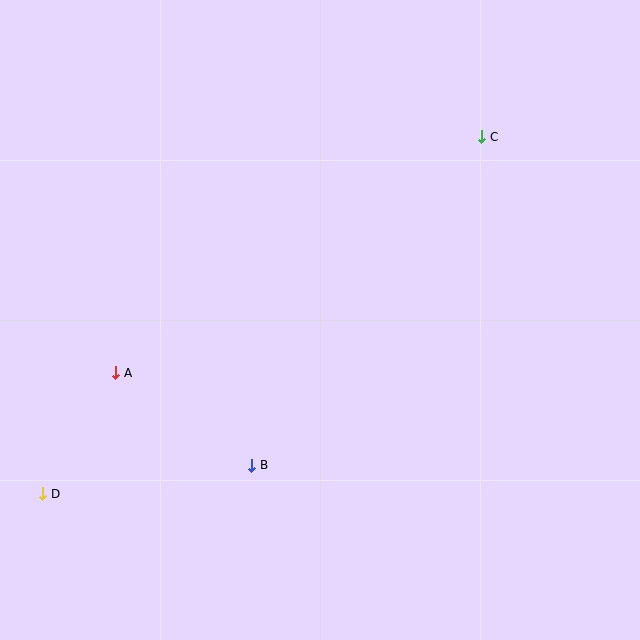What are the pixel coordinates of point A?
Point A is at (116, 373).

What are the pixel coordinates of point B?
Point B is at (252, 465).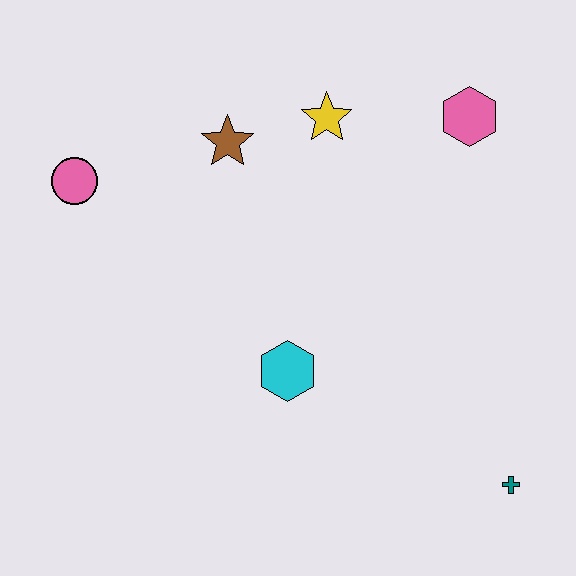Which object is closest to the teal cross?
The cyan hexagon is closest to the teal cross.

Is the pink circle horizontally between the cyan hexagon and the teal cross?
No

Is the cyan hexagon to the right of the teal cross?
No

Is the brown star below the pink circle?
No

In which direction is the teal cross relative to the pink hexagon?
The teal cross is below the pink hexagon.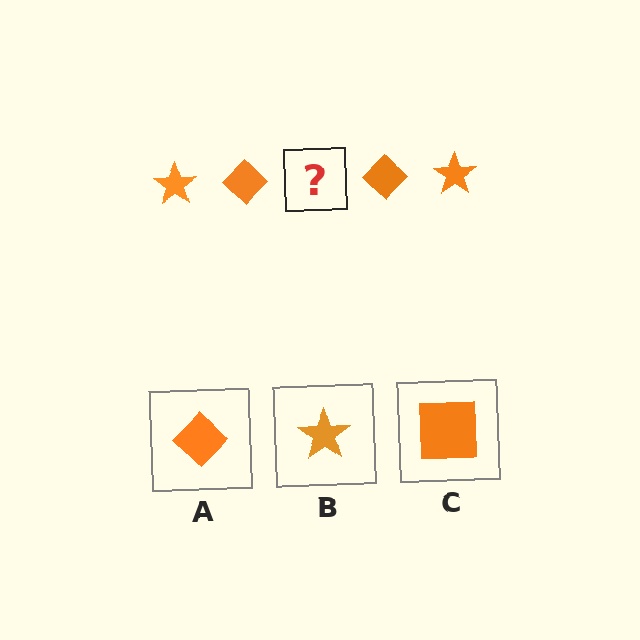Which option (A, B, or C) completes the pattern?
B.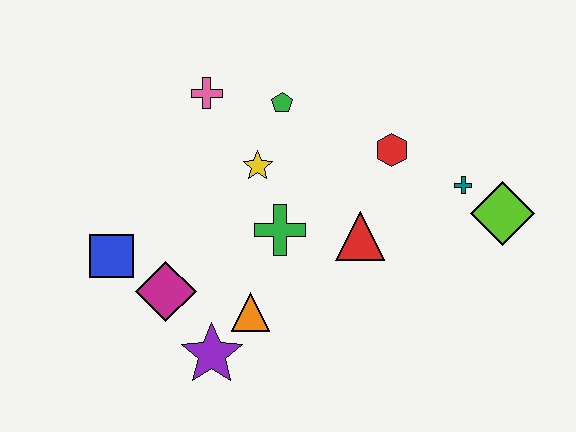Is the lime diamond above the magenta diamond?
Yes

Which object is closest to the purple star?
The orange triangle is closest to the purple star.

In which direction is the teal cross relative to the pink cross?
The teal cross is to the right of the pink cross.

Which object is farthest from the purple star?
The lime diamond is farthest from the purple star.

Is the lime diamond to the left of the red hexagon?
No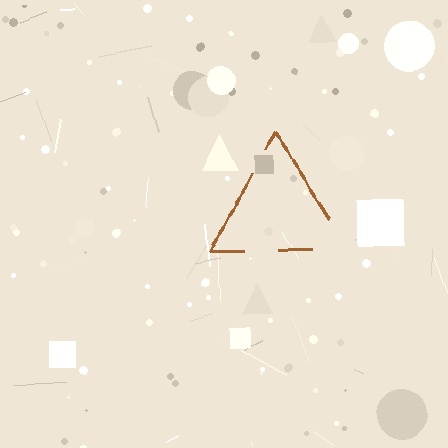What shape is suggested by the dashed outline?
The dashed outline suggests a triangle.